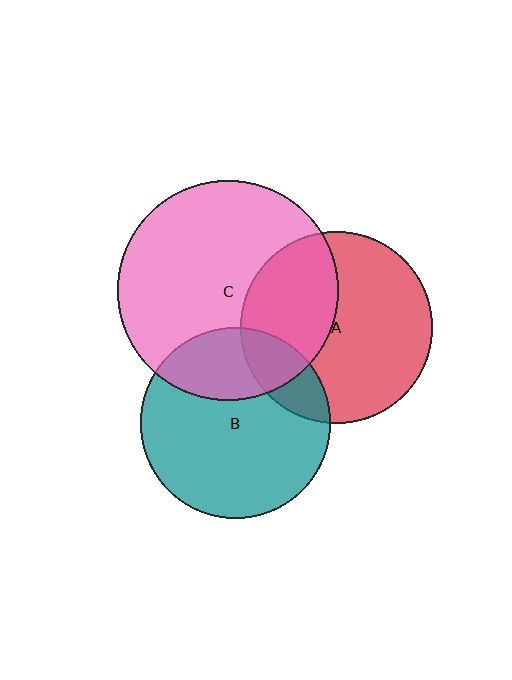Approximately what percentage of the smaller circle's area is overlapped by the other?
Approximately 15%.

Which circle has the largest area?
Circle C (pink).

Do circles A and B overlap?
Yes.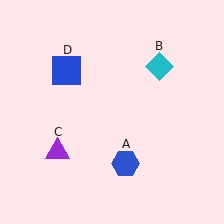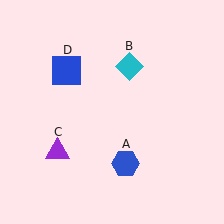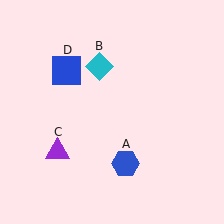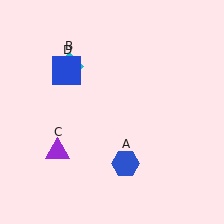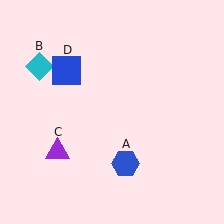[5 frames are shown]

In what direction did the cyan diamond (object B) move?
The cyan diamond (object B) moved left.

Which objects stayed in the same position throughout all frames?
Blue hexagon (object A) and purple triangle (object C) and blue square (object D) remained stationary.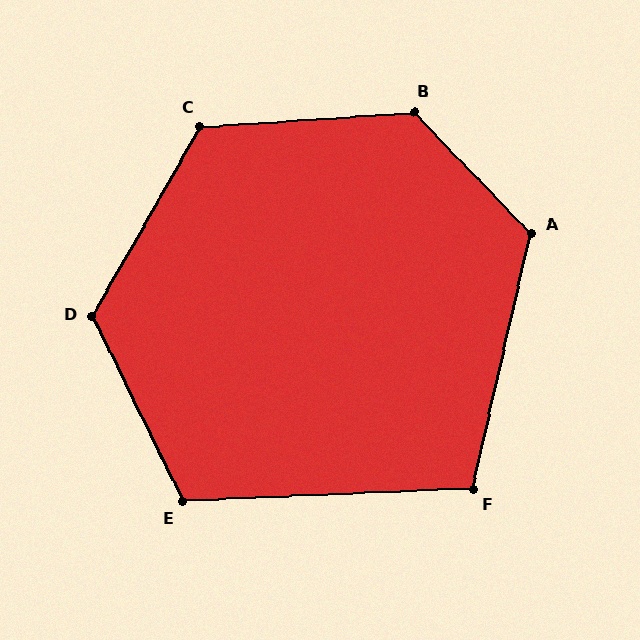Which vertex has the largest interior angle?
B, at approximately 130 degrees.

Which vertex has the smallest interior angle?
F, at approximately 105 degrees.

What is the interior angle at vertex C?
Approximately 123 degrees (obtuse).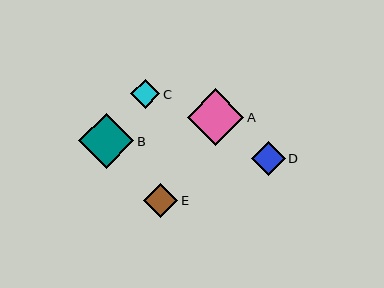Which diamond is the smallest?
Diamond C is the smallest with a size of approximately 29 pixels.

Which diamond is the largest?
Diamond A is the largest with a size of approximately 56 pixels.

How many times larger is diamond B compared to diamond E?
Diamond B is approximately 1.6 times the size of diamond E.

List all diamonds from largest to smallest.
From largest to smallest: A, B, E, D, C.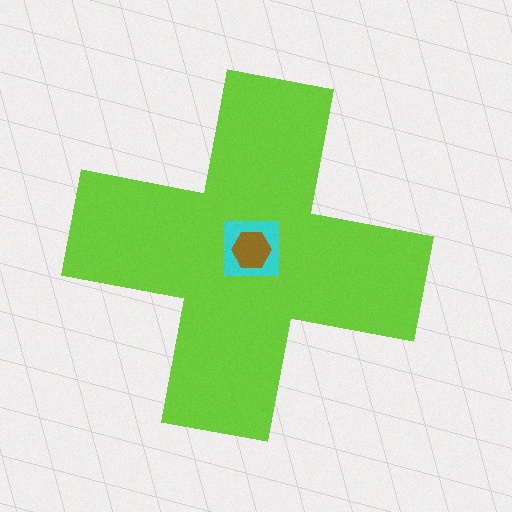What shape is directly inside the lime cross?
The cyan square.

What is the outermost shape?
The lime cross.